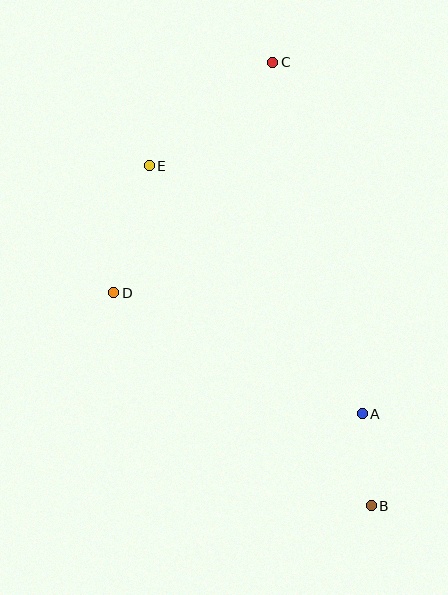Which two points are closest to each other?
Points A and B are closest to each other.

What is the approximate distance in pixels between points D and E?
The distance between D and E is approximately 132 pixels.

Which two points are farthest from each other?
Points B and C are farthest from each other.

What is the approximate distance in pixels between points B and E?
The distance between B and E is approximately 406 pixels.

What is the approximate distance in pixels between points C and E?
The distance between C and E is approximately 161 pixels.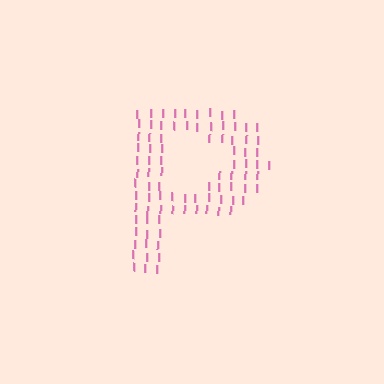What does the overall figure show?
The overall figure shows the letter P.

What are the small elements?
The small elements are letter I's.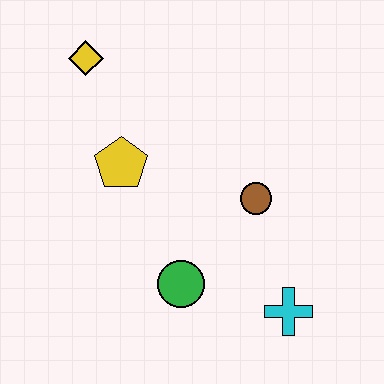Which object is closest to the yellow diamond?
The yellow pentagon is closest to the yellow diamond.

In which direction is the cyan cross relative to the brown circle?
The cyan cross is below the brown circle.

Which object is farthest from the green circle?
The yellow diamond is farthest from the green circle.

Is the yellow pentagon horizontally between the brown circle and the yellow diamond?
Yes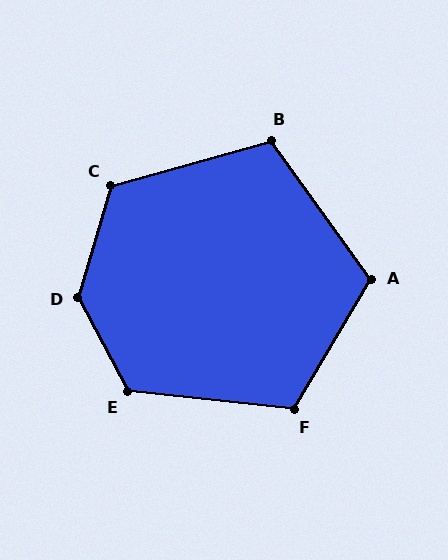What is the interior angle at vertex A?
Approximately 114 degrees (obtuse).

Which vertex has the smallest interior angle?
B, at approximately 110 degrees.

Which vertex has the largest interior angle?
D, at approximately 136 degrees.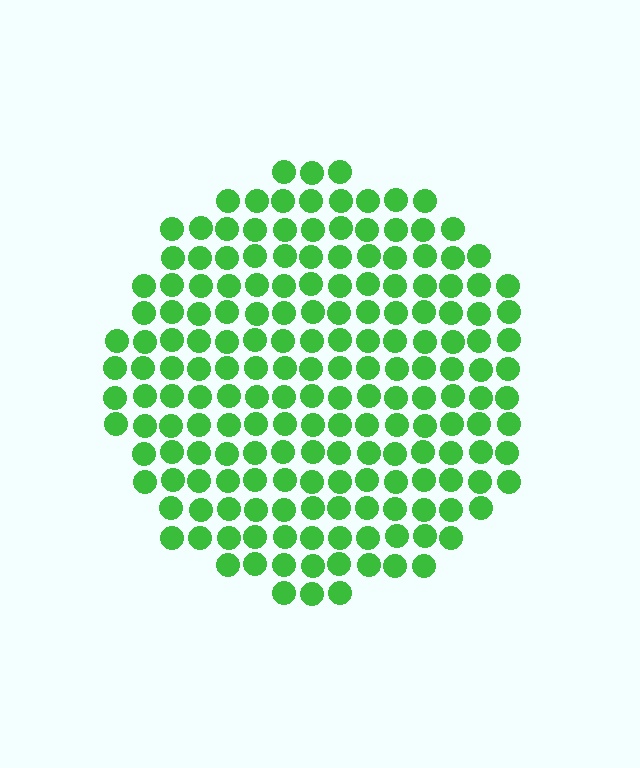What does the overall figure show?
The overall figure shows a circle.